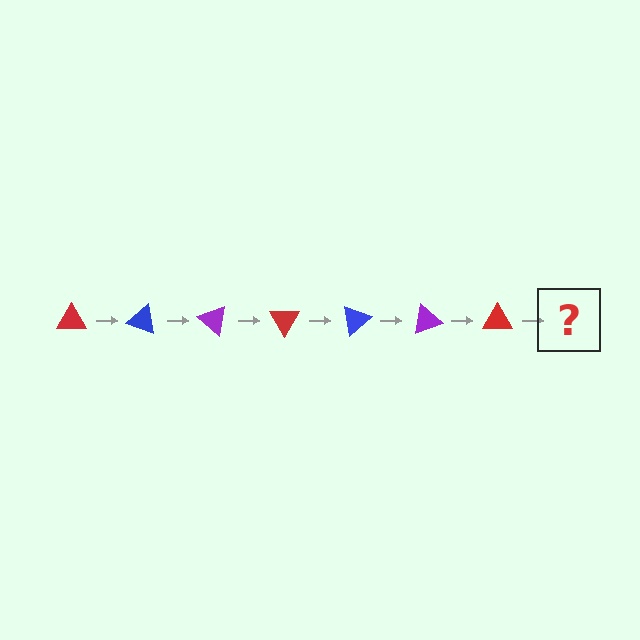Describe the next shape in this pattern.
It should be a blue triangle, rotated 140 degrees from the start.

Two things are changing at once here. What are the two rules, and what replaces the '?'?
The two rules are that it rotates 20 degrees each step and the color cycles through red, blue, and purple. The '?' should be a blue triangle, rotated 140 degrees from the start.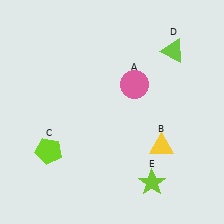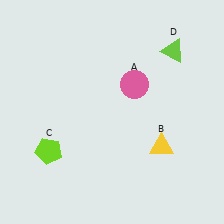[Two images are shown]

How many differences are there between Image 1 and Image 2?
There is 1 difference between the two images.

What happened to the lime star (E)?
The lime star (E) was removed in Image 2. It was in the bottom-right area of Image 1.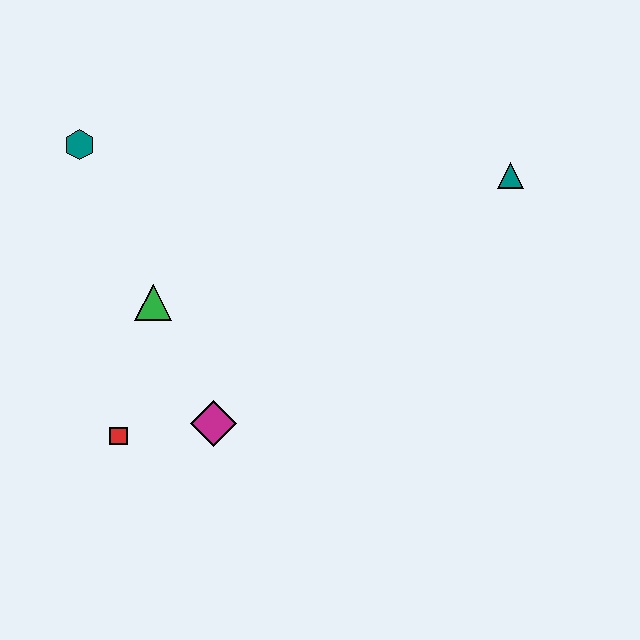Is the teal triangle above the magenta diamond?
Yes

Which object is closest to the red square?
The magenta diamond is closest to the red square.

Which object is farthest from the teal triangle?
The red square is farthest from the teal triangle.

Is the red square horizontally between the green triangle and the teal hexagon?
Yes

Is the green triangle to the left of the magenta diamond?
Yes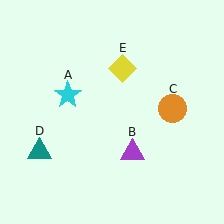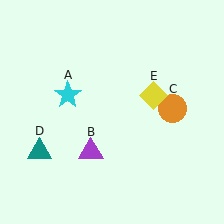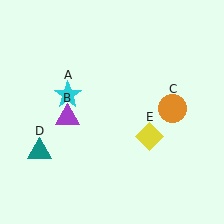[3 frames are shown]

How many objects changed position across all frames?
2 objects changed position: purple triangle (object B), yellow diamond (object E).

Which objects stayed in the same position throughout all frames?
Cyan star (object A) and orange circle (object C) and teal triangle (object D) remained stationary.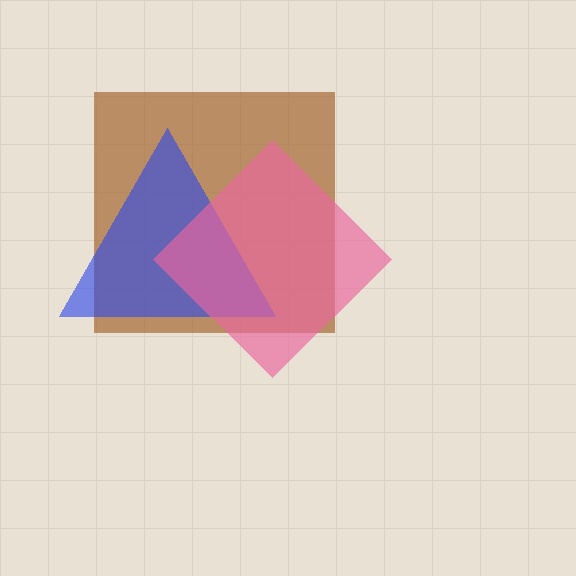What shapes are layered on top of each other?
The layered shapes are: a brown square, a blue triangle, a pink diamond.